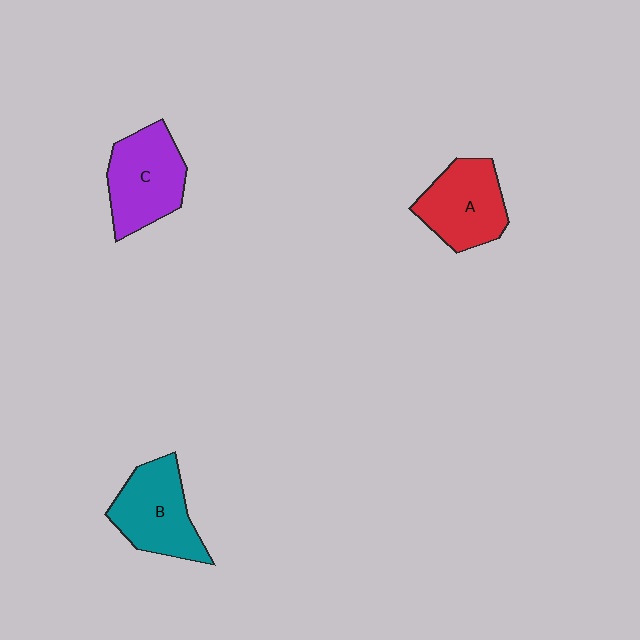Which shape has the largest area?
Shape C (purple).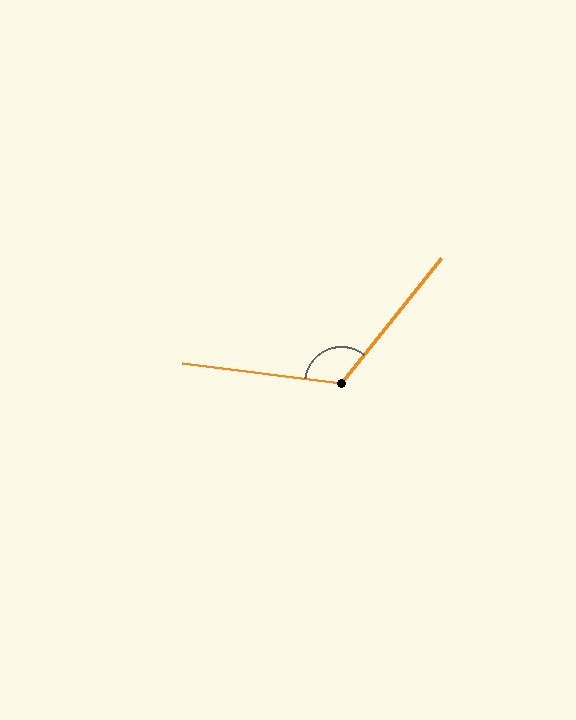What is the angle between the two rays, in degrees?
Approximately 122 degrees.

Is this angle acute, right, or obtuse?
It is obtuse.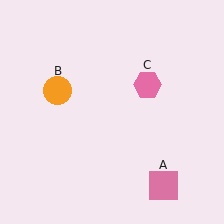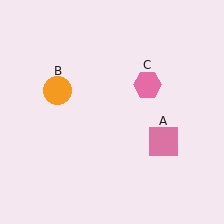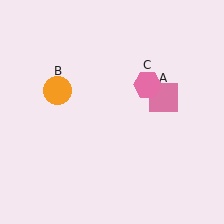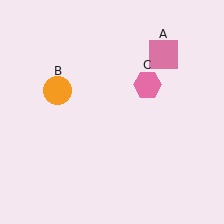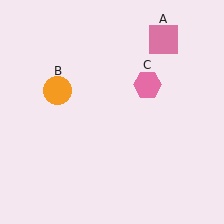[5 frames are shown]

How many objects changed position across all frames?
1 object changed position: pink square (object A).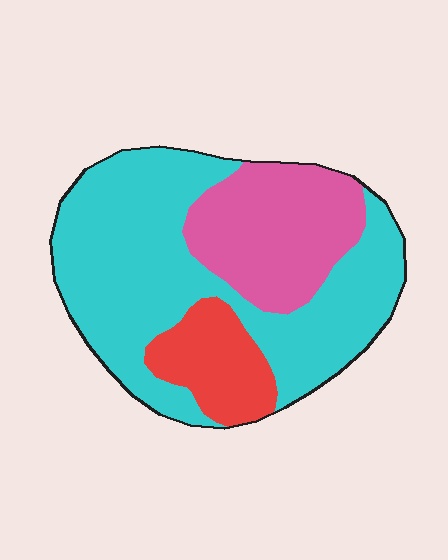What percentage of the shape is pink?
Pink takes up between a quarter and a half of the shape.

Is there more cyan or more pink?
Cyan.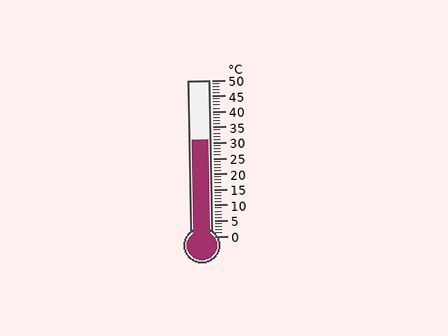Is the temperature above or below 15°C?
The temperature is above 15°C.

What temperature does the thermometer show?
The thermometer shows approximately 31°C.